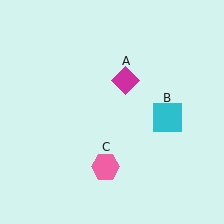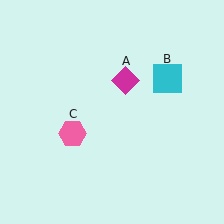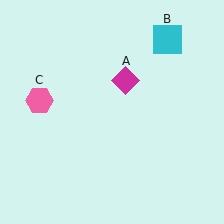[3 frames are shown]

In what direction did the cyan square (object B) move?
The cyan square (object B) moved up.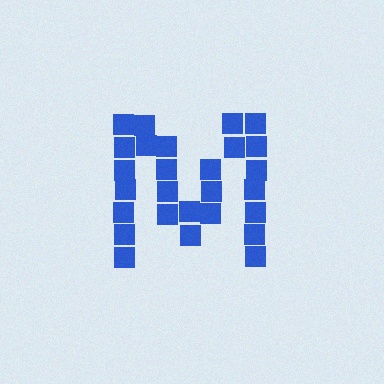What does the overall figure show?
The overall figure shows the letter M.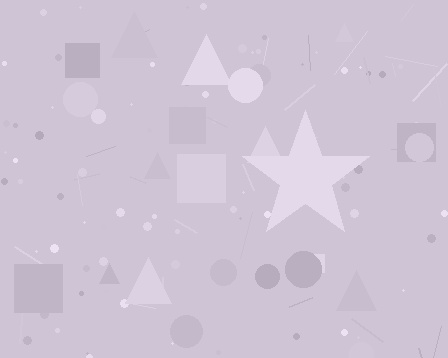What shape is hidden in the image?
A star is hidden in the image.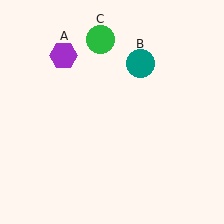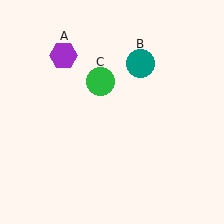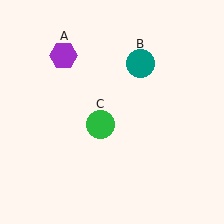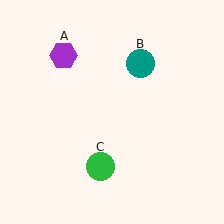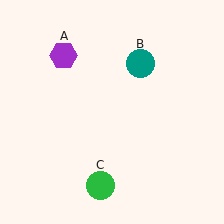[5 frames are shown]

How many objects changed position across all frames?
1 object changed position: green circle (object C).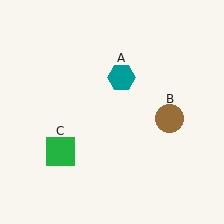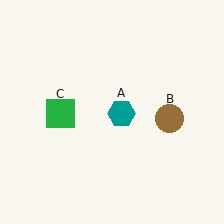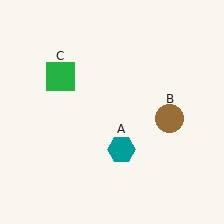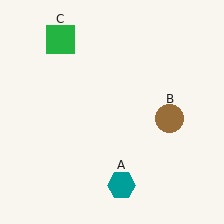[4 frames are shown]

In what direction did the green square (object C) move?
The green square (object C) moved up.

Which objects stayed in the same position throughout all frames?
Brown circle (object B) remained stationary.